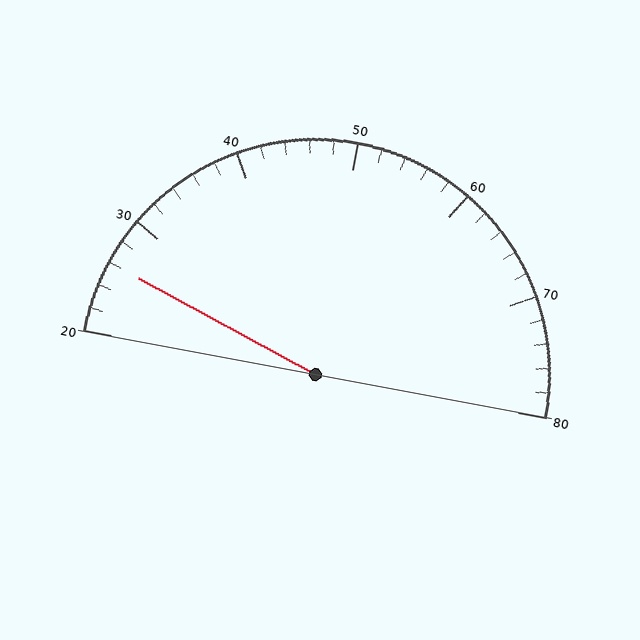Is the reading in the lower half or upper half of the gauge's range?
The reading is in the lower half of the range (20 to 80).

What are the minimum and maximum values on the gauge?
The gauge ranges from 20 to 80.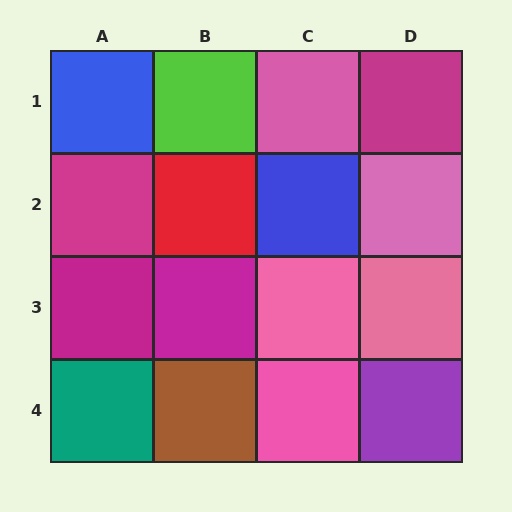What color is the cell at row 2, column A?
Magenta.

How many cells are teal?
1 cell is teal.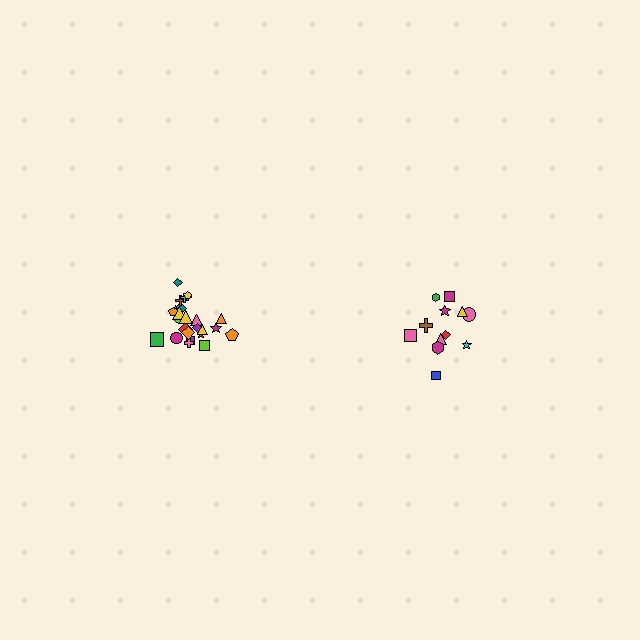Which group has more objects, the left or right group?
The left group.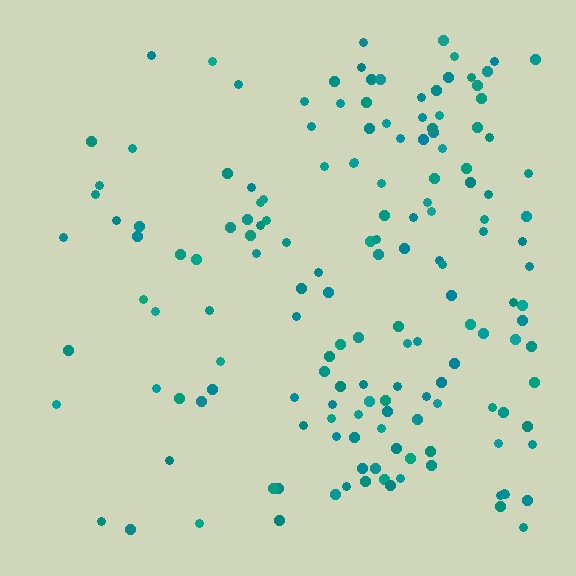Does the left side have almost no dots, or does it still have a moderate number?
Still a moderate number, just noticeably fewer than the right.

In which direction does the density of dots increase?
From left to right, with the right side densest.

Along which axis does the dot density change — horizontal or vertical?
Horizontal.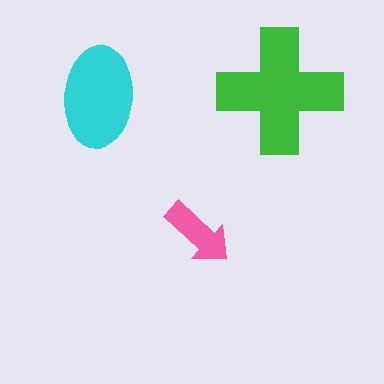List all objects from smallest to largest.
The pink arrow, the cyan ellipse, the green cross.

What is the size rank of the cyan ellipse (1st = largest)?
2nd.